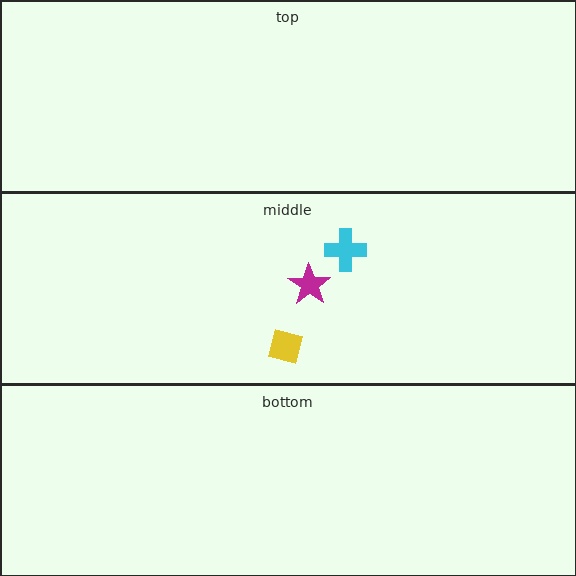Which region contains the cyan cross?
The middle region.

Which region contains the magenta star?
The middle region.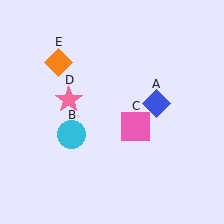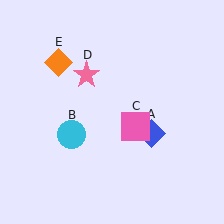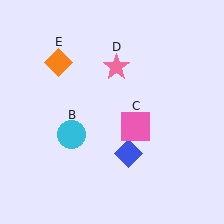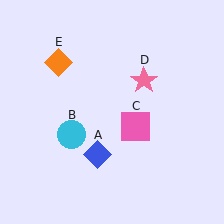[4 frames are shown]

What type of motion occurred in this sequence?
The blue diamond (object A), pink star (object D) rotated clockwise around the center of the scene.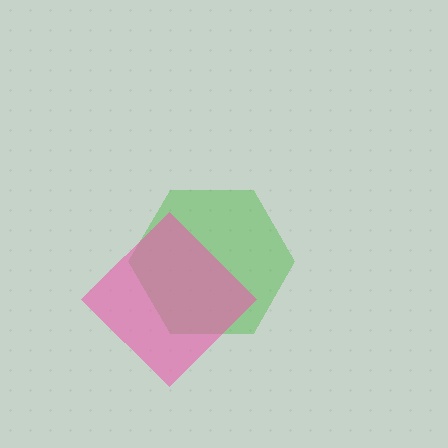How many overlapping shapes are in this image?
There are 2 overlapping shapes in the image.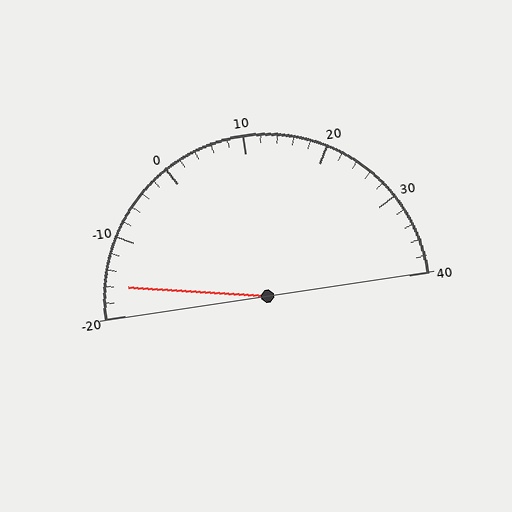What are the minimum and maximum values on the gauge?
The gauge ranges from -20 to 40.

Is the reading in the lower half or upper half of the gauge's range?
The reading is in the lower half of the range (-20 to 40).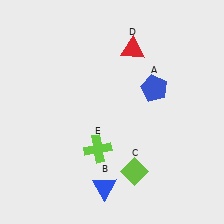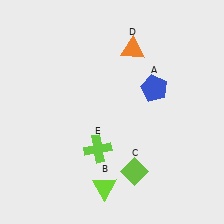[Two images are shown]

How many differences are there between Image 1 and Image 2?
There are 2 differences between the two images.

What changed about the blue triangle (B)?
In Image 1, B is blue. In Image 2, it changed to lime.